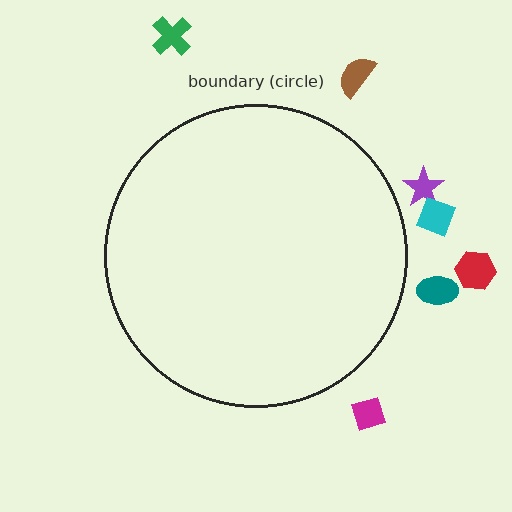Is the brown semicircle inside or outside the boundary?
Outside.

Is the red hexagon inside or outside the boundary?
Outside.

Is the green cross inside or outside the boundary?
Outside.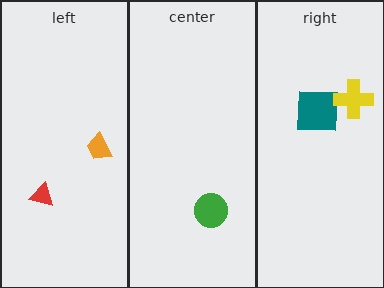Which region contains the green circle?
The center region.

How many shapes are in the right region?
2.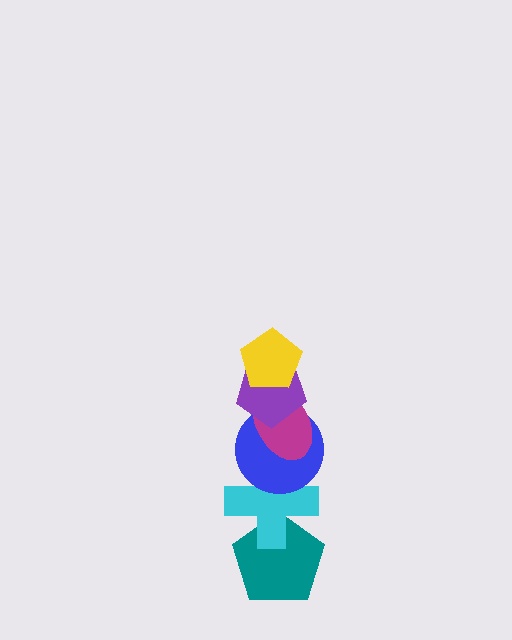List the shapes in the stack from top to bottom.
From top to bottom: the yellow pentagon, the purple pentagon, the magenta ellipse, the blue circle, the cyan cross, the teal pentagon.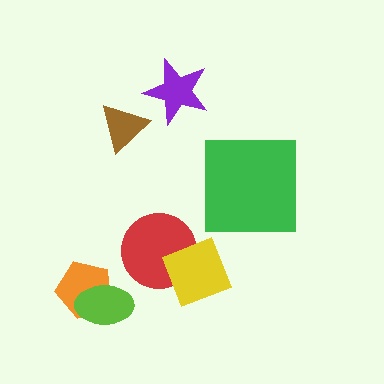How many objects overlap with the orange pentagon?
1 object overlaps with the orange pentagon.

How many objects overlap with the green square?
0 objects overlap with the green square.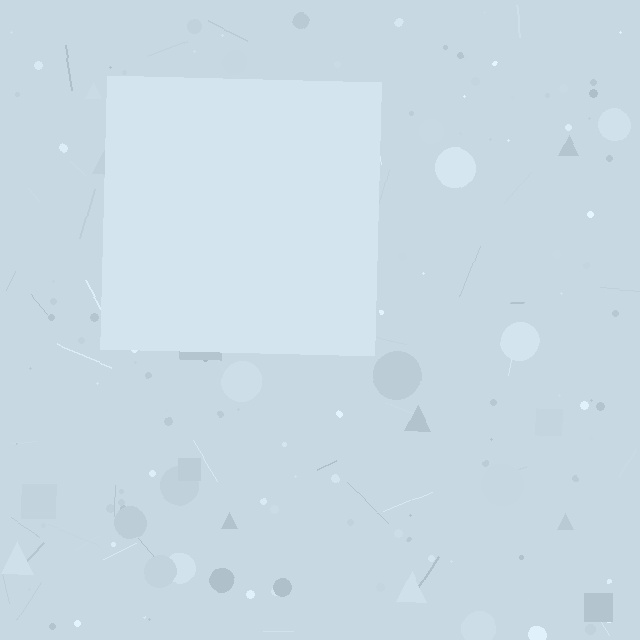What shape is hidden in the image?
A square is hidden in the image.